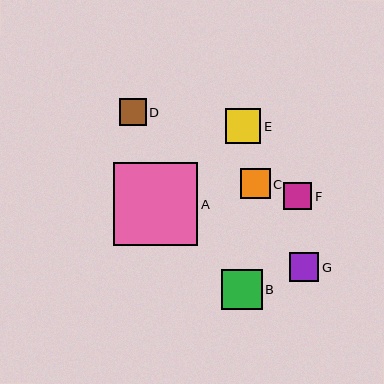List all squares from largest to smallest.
From largest to smallest: A, B, E, C, G, F, D.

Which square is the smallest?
Square D is the smallest with a size of approximately 27 pixels.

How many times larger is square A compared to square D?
Square A is approximately 3.1 times the size of square D.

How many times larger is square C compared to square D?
Square C is approximately 1.1 times the size of square D.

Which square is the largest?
Square A is the largest with a size of approximately 84 pixels.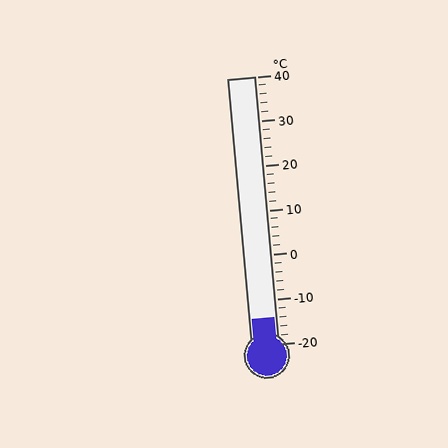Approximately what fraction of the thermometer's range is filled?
The thermometer is filled to approximately 10% of its range.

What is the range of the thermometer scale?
The thermometer scale ranges from -20°C to 40°C.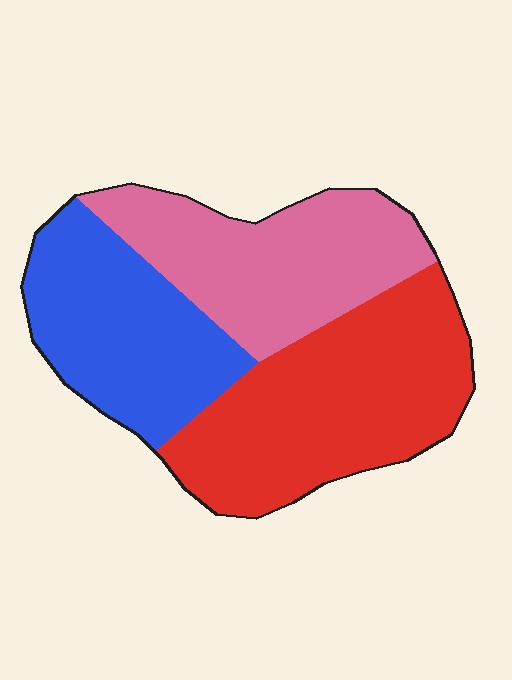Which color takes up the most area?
Red, at roughly 40%.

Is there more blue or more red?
Red.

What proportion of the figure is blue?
Blue takes up about one quarter (1/4) of the figure.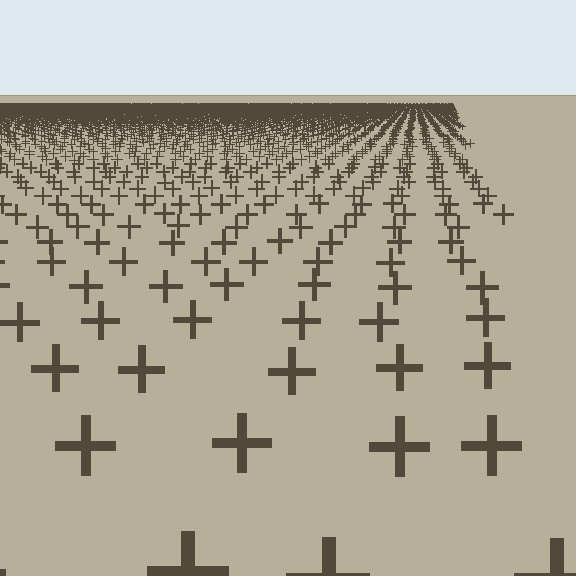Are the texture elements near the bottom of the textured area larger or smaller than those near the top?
Larger. Near the bottom, elements are closer to the viewer and appear at a bigger on-screen size.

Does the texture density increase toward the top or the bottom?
Density increases toward the top.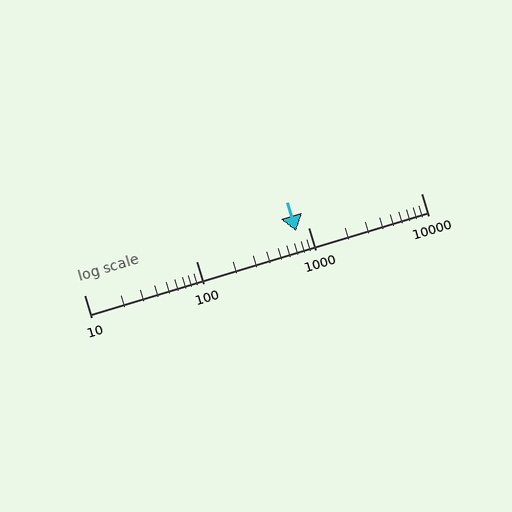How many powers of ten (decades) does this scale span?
The scale spans 3 decades, from 10 to 10000.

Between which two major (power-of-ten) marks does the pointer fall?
The pointer is between 100 and 1000.